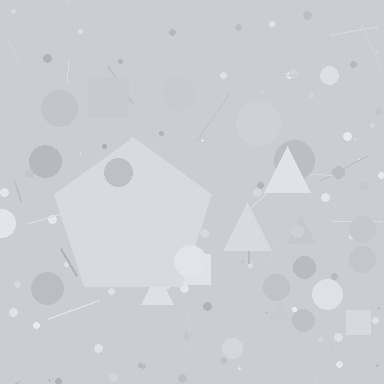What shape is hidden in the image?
A pentagon is hidden in the image.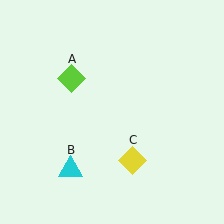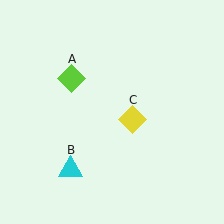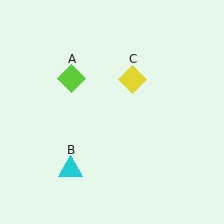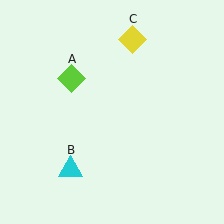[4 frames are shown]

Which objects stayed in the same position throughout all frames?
Lime diamond (object A) and cyan triangle (object B) remained stationary.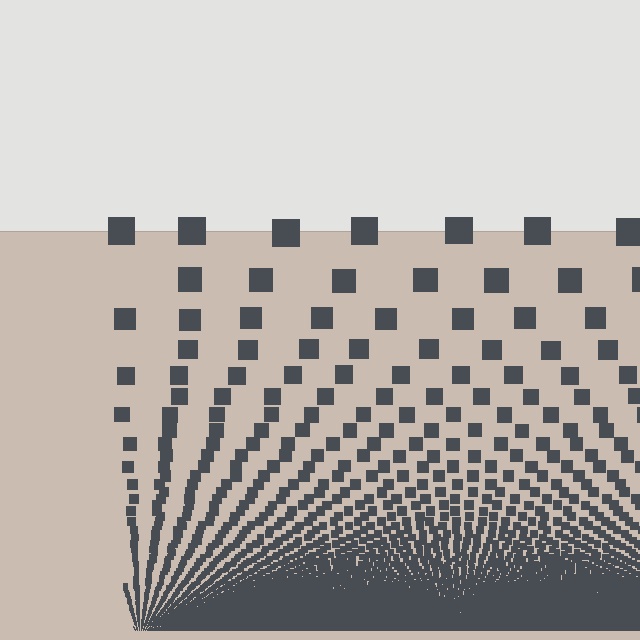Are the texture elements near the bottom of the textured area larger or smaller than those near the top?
Smaller. The gradient is inverted — elements near the bottom are smaller and denser.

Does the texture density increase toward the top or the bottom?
Density increases toward the bottom.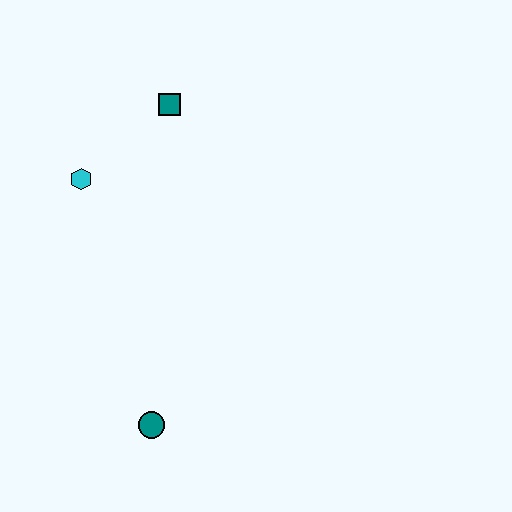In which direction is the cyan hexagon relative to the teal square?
The cyan hexagon is to the left of the teal square.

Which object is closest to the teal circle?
The cyan hexagon is closest to the teal circle.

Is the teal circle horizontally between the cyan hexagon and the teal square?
Yes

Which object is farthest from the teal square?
The teal circle is farthest from the teal square.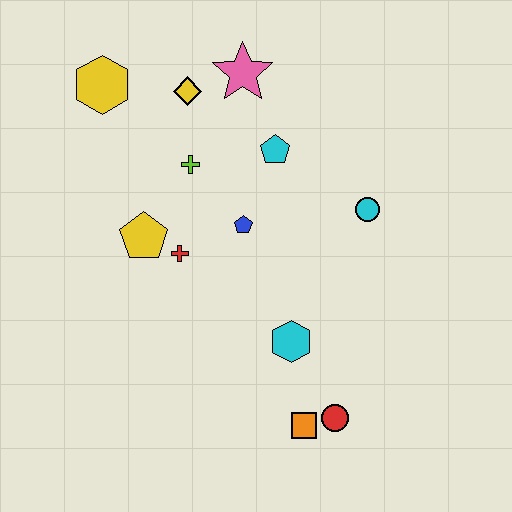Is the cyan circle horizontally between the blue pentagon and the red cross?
No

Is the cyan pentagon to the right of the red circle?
No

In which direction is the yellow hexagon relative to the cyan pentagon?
The yellow hexagon is to the left of the cyan pentagon.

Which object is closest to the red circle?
The orange square is closest to the red circle.